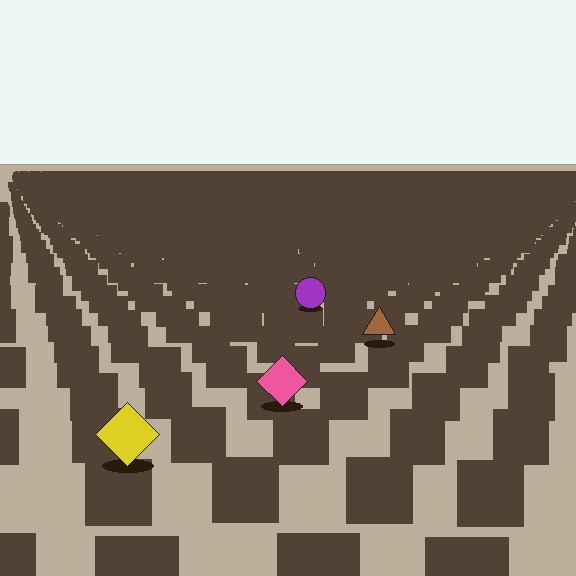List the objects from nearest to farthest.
From nearest to farthest: the yellow diamond, the pink diamond, the brown triangle, the purple circle.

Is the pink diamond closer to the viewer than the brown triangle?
Yes. The pink diamond is closer — you can tell from the texture gradient: the ground texture is coarser near it.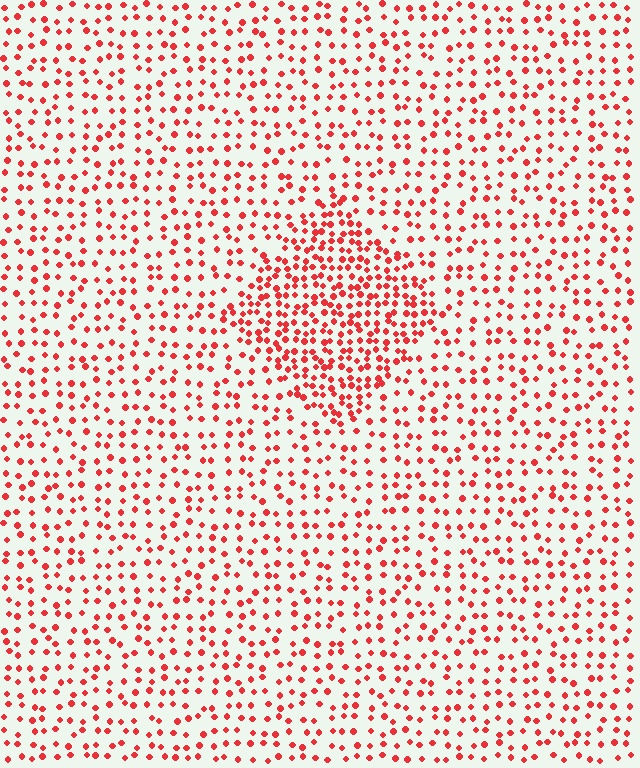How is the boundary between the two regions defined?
The boundary is defined by a change in element density (approximately 2.0x ratio). All elements are the same color, size, and shape.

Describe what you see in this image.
The image contains small red elements arranged at two different densities. A diamond-shaped region is visible where the elements are more densely packed than the surrounding area.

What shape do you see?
I see a diamond.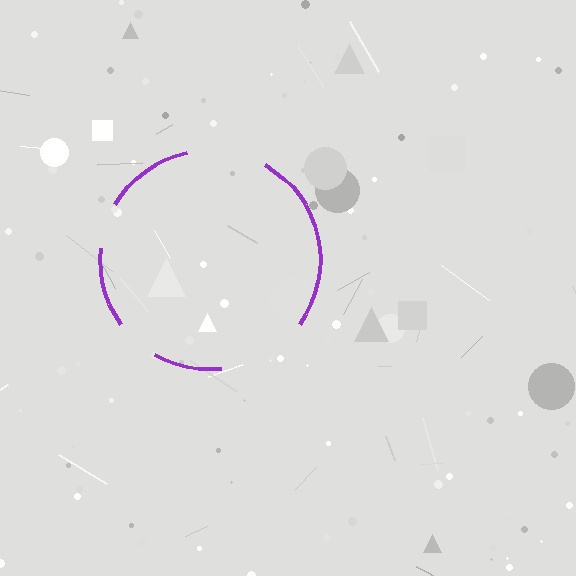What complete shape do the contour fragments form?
The contour fragments form a circle.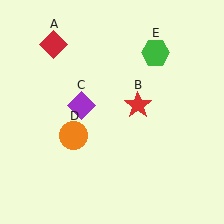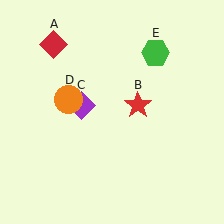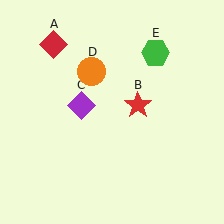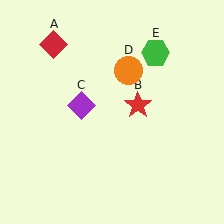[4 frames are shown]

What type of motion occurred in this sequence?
The orange circle (object D) rotated clockwise around the center of the scene.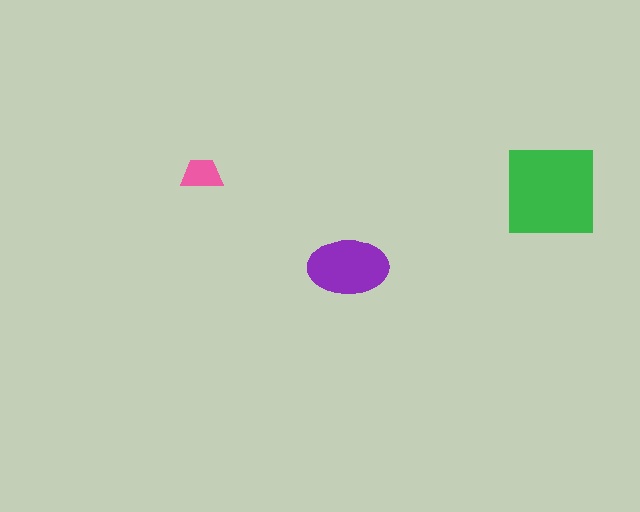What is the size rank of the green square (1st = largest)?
1st.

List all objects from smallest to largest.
The pink trapezoid, the purple ellipse, the green square.